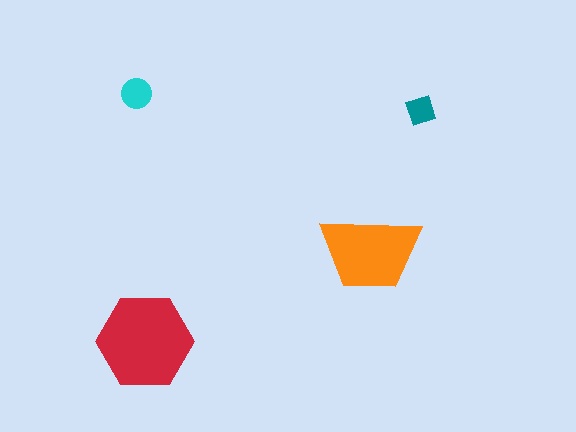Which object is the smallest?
The teal diamond.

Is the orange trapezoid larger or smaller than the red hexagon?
Smaller.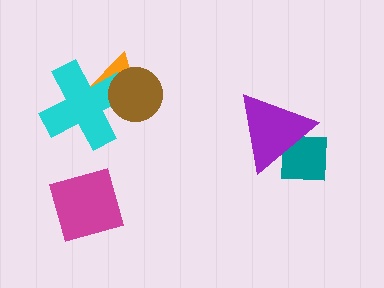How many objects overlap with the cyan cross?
2 objects overlap with the cyan cross.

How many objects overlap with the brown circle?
2 objects overlap with the brown circle.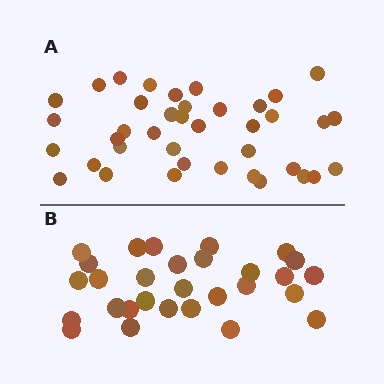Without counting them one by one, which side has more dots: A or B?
Region A (the top region) has more dots.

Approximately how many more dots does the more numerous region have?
Region A has roughly 10 or so more dots than region B.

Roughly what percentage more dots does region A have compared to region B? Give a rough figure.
About 35% more.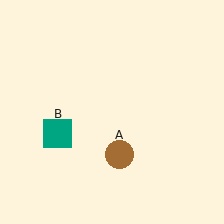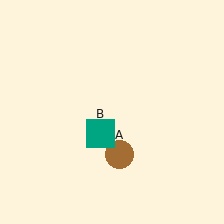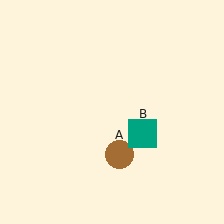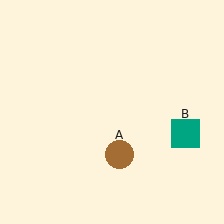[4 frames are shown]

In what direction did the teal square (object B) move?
The teal square (object B) moved right.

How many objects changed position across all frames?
1 object changed position: teal square (object B).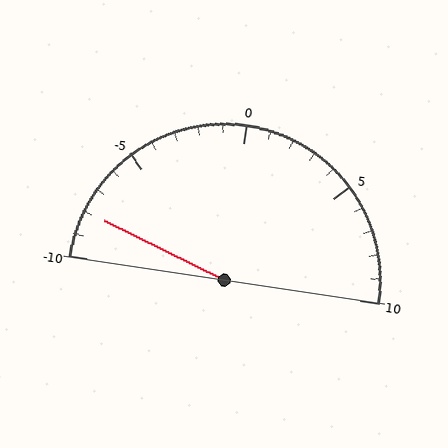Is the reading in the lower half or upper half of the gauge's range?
The reading is in the lower half of the range (-10 to 10).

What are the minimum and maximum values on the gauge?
The gauge ranges from -10 to 10.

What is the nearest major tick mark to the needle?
The nearest major tick mark is -10.